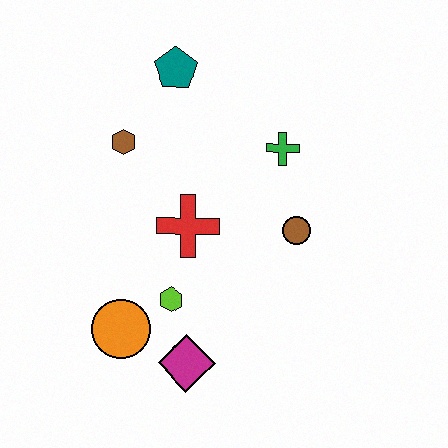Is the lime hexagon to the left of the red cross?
Yes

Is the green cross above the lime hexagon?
Yes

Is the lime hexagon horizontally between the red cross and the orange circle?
Yes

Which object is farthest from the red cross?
The teal pentagon is farthest from the red cross.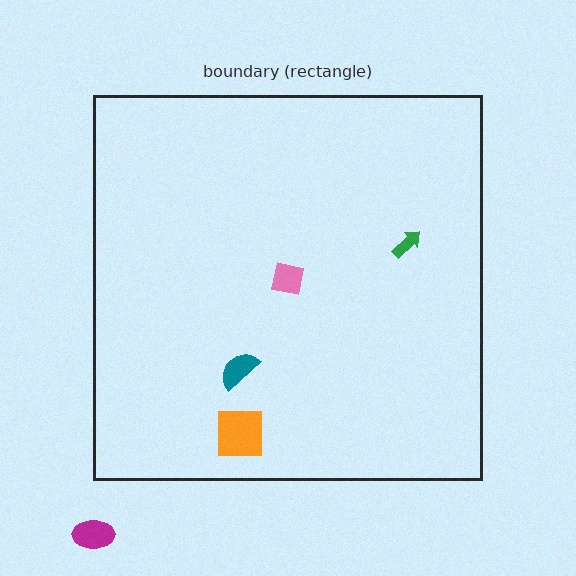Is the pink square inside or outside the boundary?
Inside.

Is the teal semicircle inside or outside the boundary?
Inside.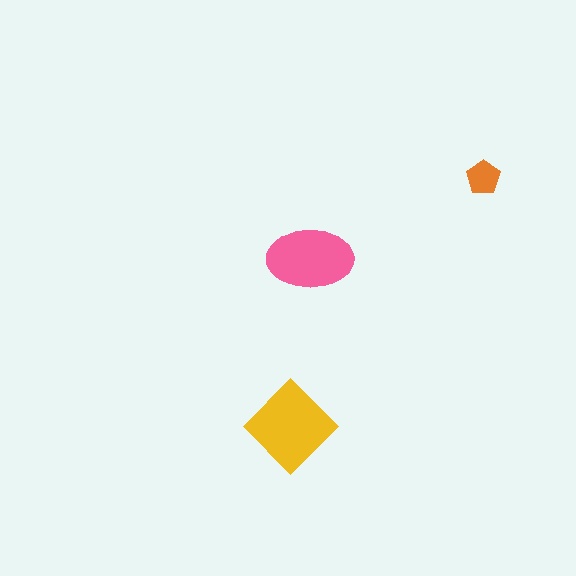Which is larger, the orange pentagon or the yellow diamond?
The yellow diamond.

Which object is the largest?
The yellow diamond.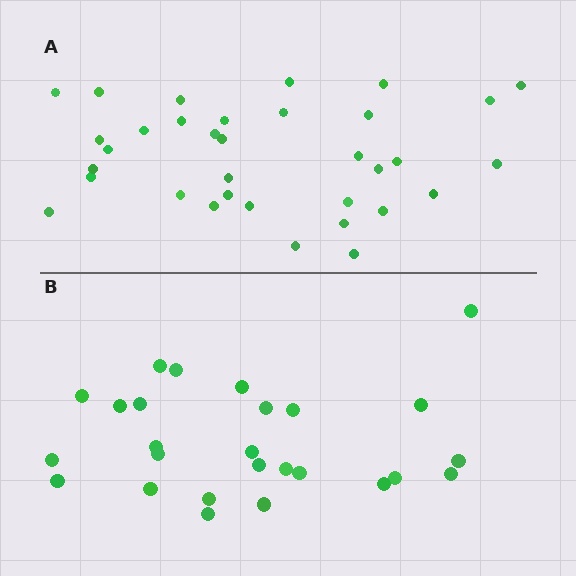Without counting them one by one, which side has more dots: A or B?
Region A (the top region) has more dots.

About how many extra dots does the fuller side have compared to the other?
Region A has roughly 8 or so more dots than region B.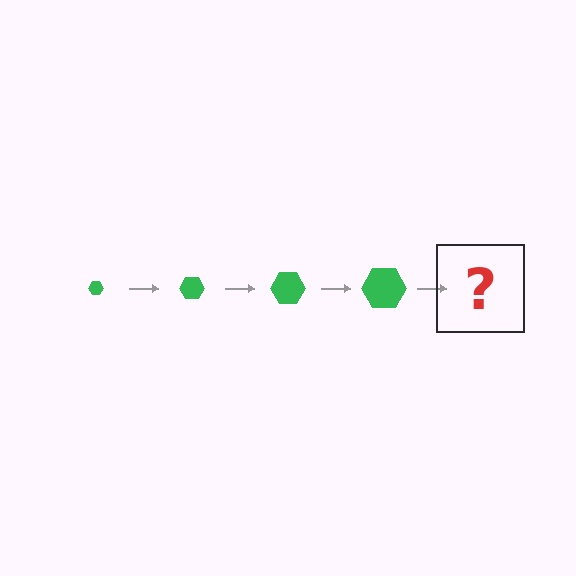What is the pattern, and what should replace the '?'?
The pattern is that the hexagon gets progressively larger each step. The '?' should be a green hexagon, larger than the previous one.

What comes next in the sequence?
The next element should be a green hexagon, larger than the previous one.